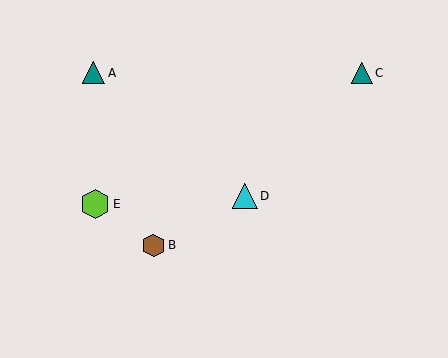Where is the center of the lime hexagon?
The center of the lime hexagon is at (95, 204).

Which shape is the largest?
The lime hexagon (labeled E) is the largest.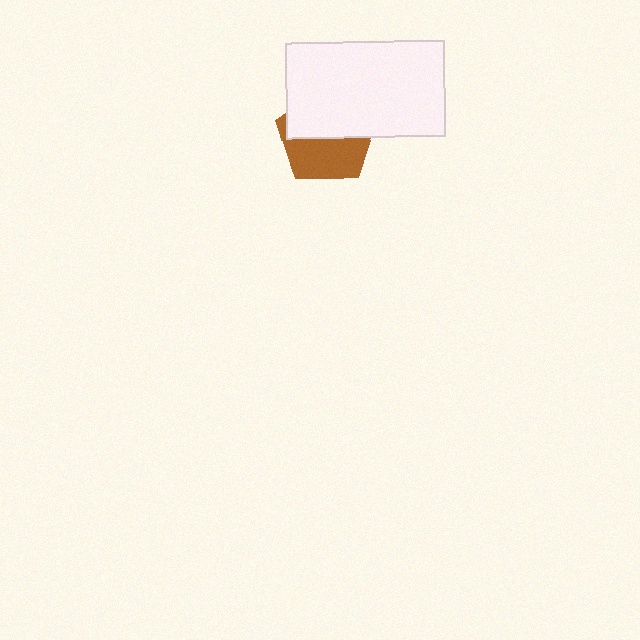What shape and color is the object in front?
The object in front is a white rectangle.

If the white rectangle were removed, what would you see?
You would see the complete brown pentagon.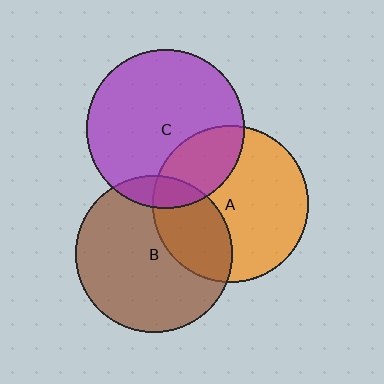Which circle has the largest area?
Circle C (purple).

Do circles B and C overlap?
Yes.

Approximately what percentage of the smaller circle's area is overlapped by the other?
Approximately 10%.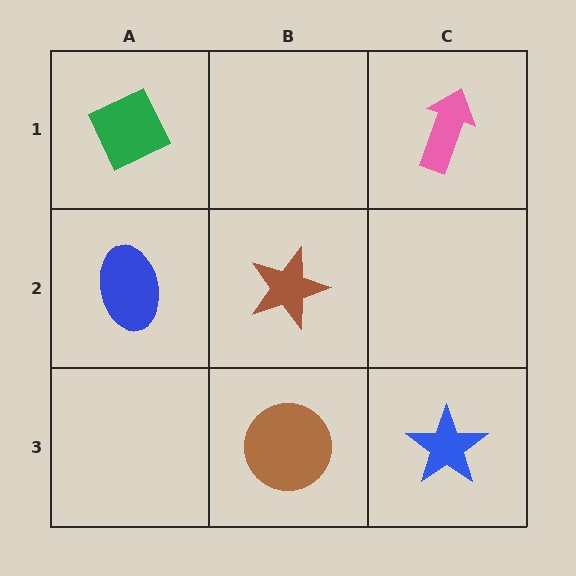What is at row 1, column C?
A pink arrow.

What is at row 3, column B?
A brown circle.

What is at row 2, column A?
A blue ellipse.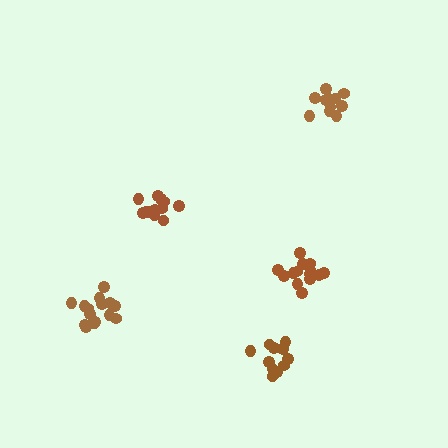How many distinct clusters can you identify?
There are 5 distinct clusters.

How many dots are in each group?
Group 1: 15 dots, Group 2: 12 dots, Group 3: 11 dots, Group 4: 15 dots, Group 5: 11 dots (64 total).